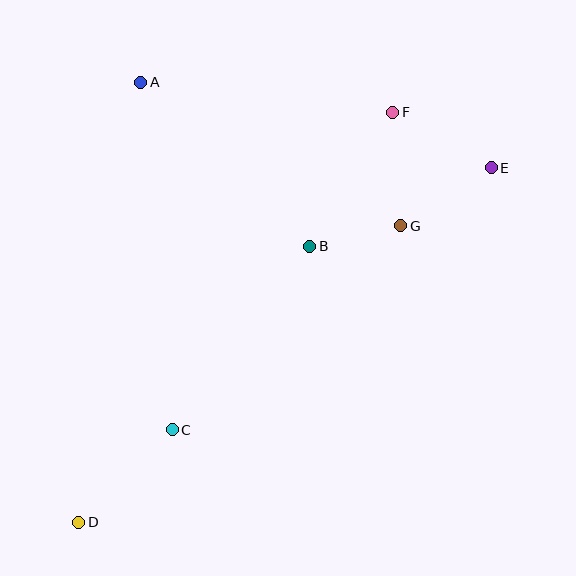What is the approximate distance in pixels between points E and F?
The distance between E and F is approximately 113 pixels.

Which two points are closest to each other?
Points B and G are closest to each other.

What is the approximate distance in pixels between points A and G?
The distance between A and G is approximately 297 pixels.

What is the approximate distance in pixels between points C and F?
The distance between C and F is approximately 386 pixels.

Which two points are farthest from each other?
Points D and E are farthest from each other.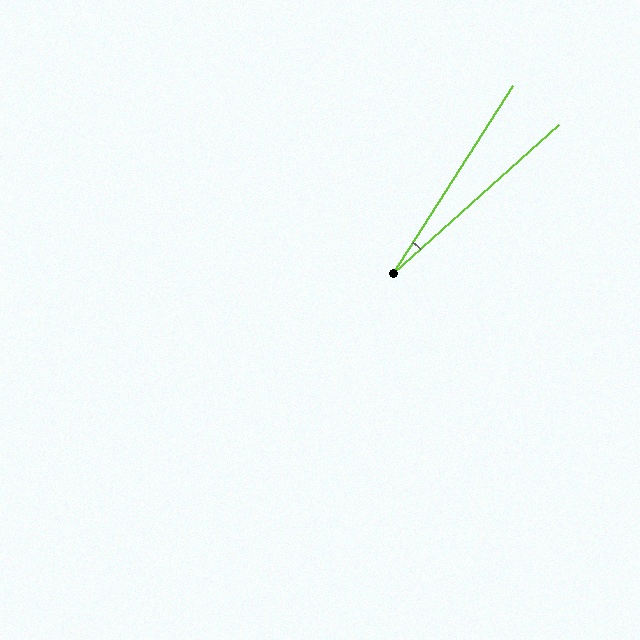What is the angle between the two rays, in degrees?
Approximately 16 degrees.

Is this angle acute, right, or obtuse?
It is acute.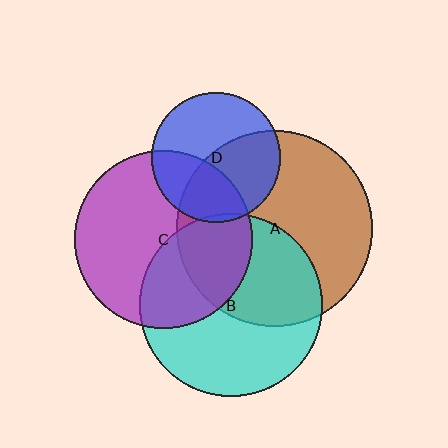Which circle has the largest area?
Circle A (brown).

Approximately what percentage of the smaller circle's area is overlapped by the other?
Approximately 50%.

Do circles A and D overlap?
Yes.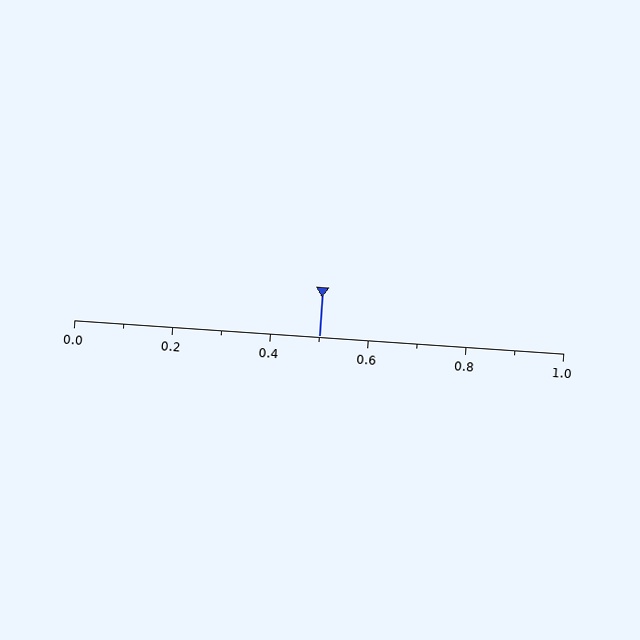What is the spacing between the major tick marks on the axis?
The major ticks are spaced 0.2 apart.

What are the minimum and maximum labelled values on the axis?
The axis runs from 0.0 to 1.0.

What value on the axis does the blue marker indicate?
The marker indicates approximately 0.5.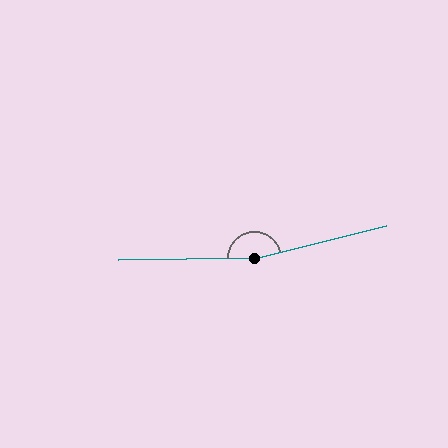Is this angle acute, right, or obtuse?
It is obtuse.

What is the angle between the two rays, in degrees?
Approximately 167 degrees.